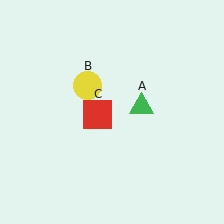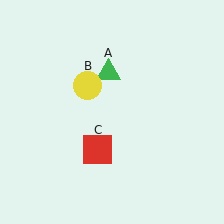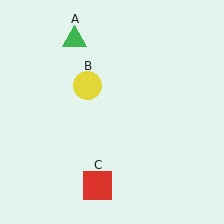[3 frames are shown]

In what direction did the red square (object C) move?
The red square (object C) moved down.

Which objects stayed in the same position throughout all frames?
Yellow circle (object B) remained stationary.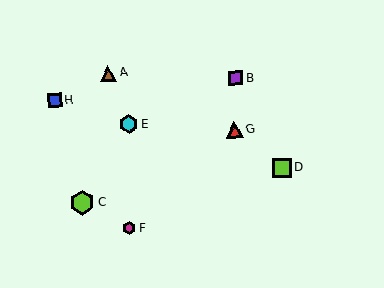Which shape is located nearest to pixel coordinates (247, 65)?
The purple square (labeled B) at (235, 78) is nearest to that location.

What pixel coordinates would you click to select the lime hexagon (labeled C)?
Click at (82, 203) to select the lime hexagon C.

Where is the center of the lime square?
The center of the lime square is at (282, 168).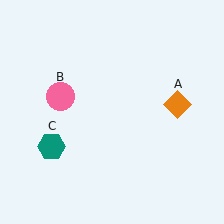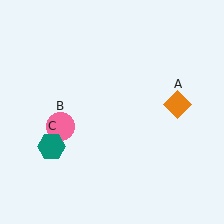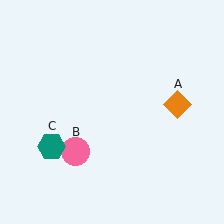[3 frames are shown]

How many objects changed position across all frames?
1 object changed position: pink circle (object B).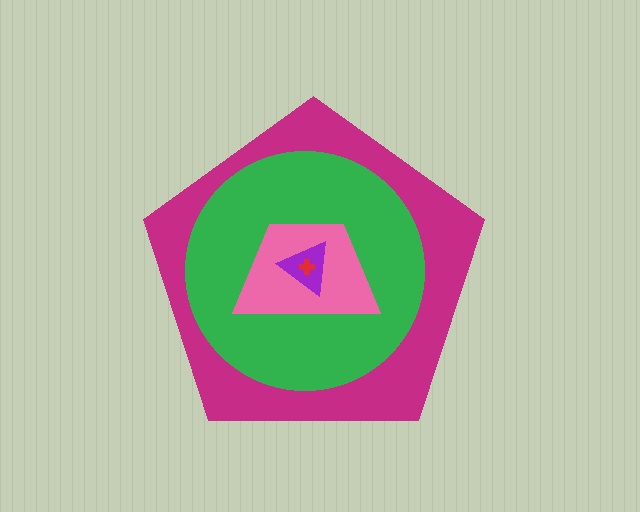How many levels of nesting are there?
5.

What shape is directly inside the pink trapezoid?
The purple triangle.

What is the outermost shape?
The magenta pentagon.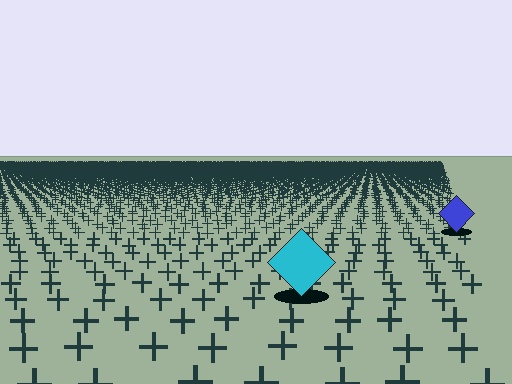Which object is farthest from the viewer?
The blue diamond is farthest from the viewer. It appears smaller and the ground texture around it is denser.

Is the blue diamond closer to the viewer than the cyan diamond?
No. The cyan diamond is closer — you can tell from the texture gradient: the ground texture is coarser near it.